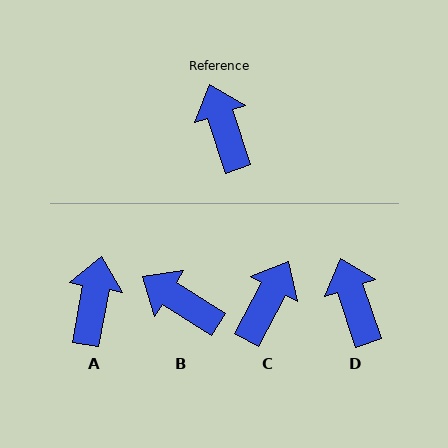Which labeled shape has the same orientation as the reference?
D.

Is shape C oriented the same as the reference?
No, it is off by about 46 degrees.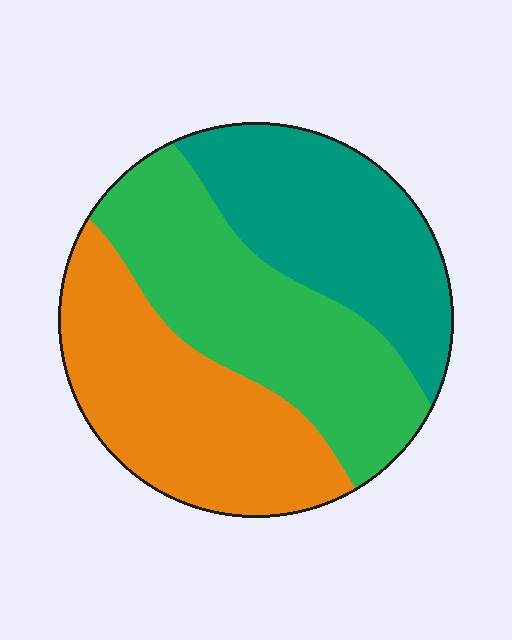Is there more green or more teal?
Green.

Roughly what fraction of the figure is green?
Green takes up about three eighths (3/8) of the figure.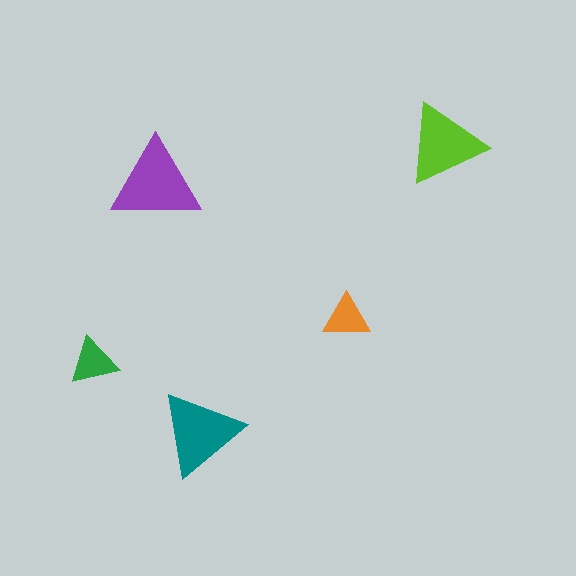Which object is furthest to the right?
The lime triangle is rightmost.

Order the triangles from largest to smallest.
the purple one, the teal one, the lime one, the green one, the orange one.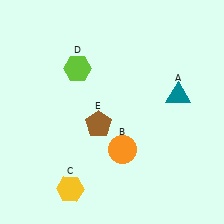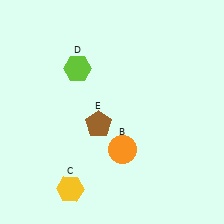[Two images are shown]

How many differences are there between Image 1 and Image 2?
There is 1 difference between the two images.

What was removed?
The teal triangle (A) was removed in Image 2.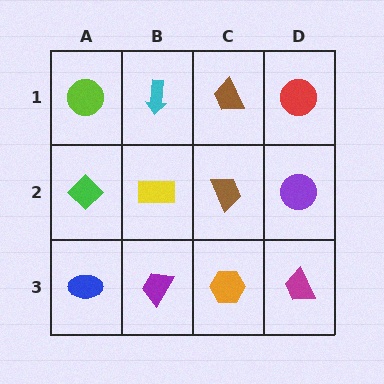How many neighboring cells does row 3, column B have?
3.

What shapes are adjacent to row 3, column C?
A brown trapezoid (row 2, column C), a purple trapezoid (row 3, column B), a magenta trapezoid (row 3, column D).